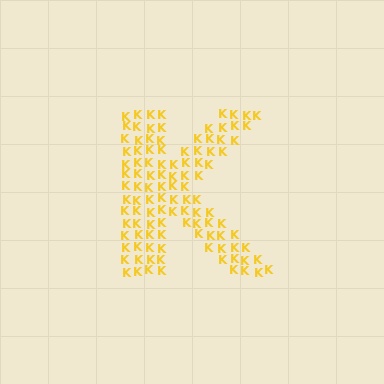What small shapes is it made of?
It is made of small letter K's.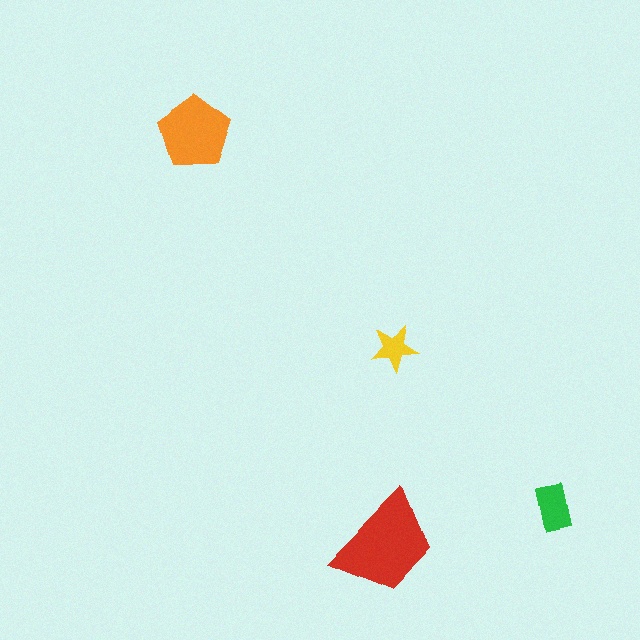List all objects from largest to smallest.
The red trapezoid, the orange pentagon, the green rectangle, the yellow star.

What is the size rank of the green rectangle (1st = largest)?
3rd.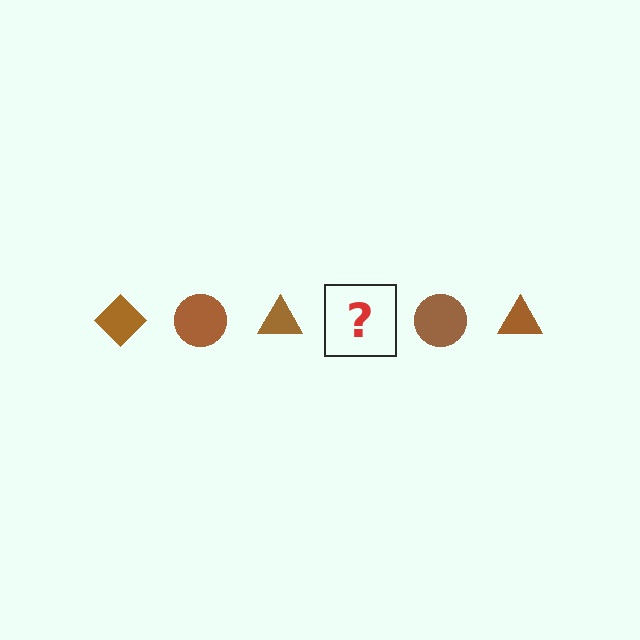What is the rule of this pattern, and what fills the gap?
The rule is that the pattern cycles through diamond, circle, triangle shapes in brown. The gap should be filled with a brown diamond.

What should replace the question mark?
The question mark should be replaced with a brown diamond.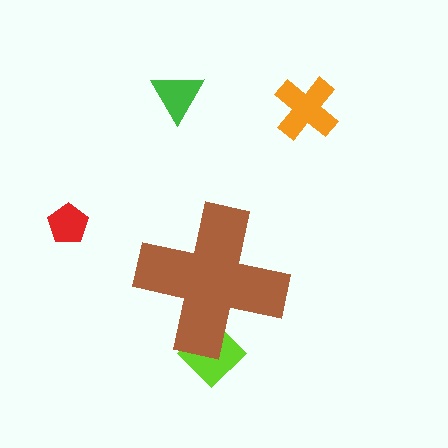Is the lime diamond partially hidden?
Yes, the lime diamond is partially hidden behind the brown cross.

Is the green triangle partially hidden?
No, the green triangle is fully visible.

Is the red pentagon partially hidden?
No, the red pentagon is fully visible.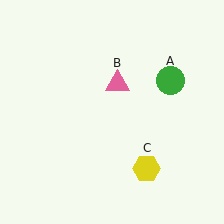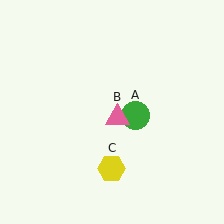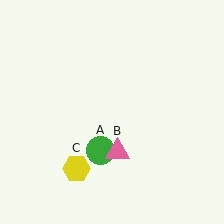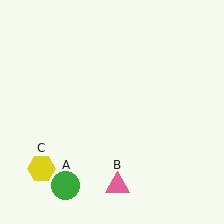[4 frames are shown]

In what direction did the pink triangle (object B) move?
The pink triangle (object B) moved down.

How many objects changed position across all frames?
3 objects changed position: green circle (object A), pink triangle (object B), yellow hexagon (object C).